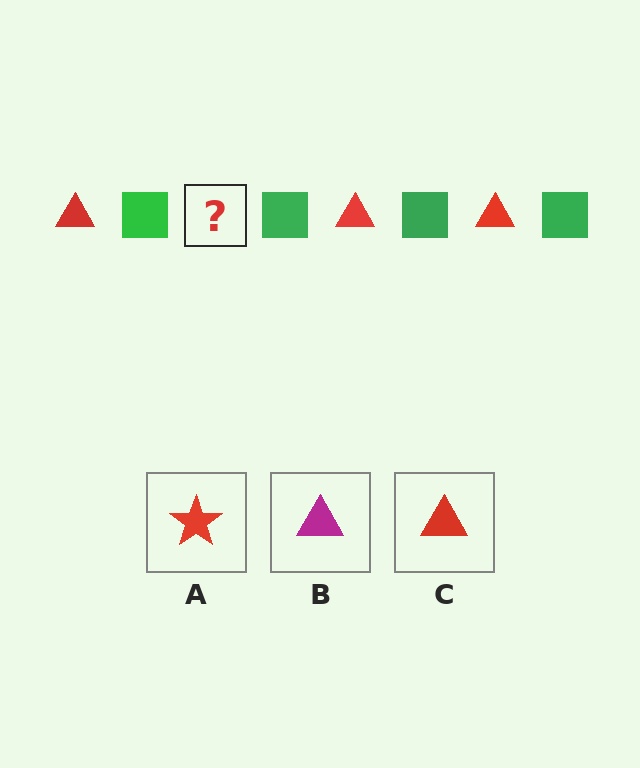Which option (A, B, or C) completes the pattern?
C.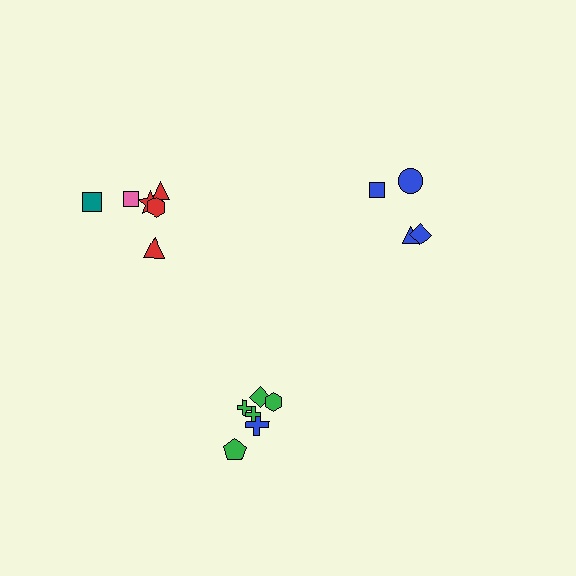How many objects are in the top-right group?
There are 4 objects.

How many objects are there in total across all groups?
There are 16 objects.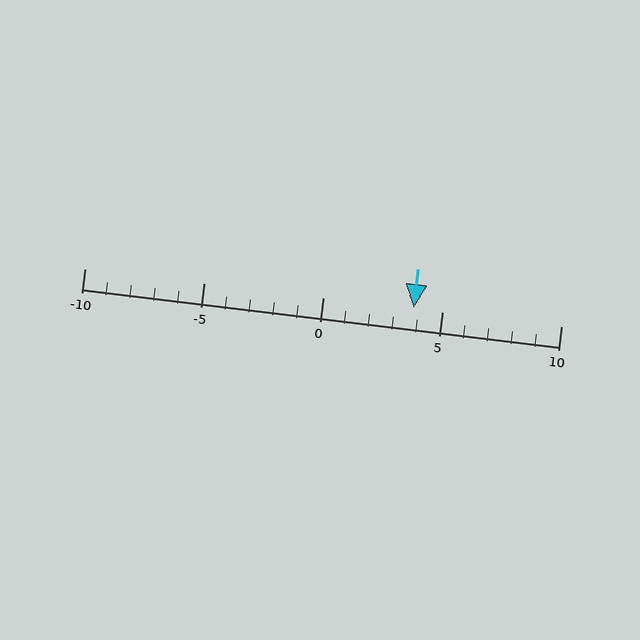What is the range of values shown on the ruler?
The ruler shows values from -10 to 10.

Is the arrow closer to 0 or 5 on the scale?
The arrow is closer to 5.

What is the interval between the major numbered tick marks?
The major tick marks are spaced 5 units apart.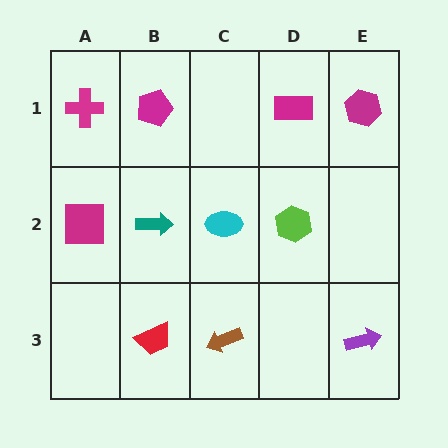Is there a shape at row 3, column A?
No, that cell is empty.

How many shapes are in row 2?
4 shapes.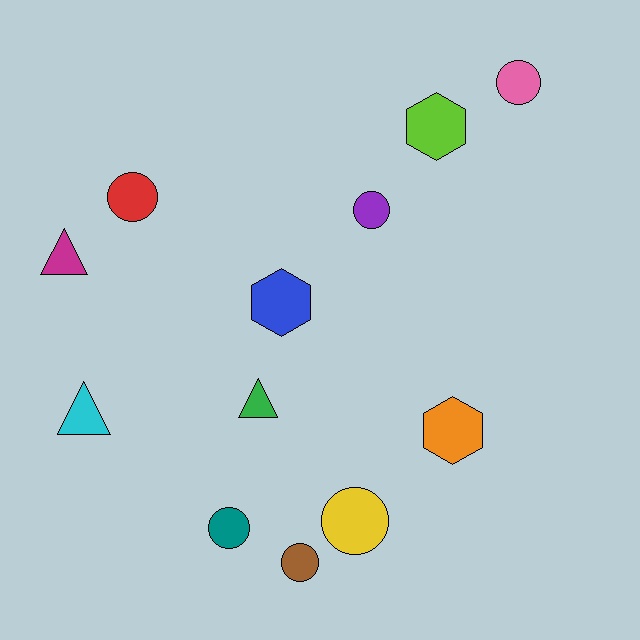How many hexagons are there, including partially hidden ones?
There are 3 hexagons.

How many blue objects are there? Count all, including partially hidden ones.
There is 1 blue object.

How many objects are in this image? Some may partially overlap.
There are 12 objects.